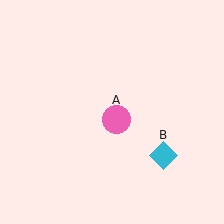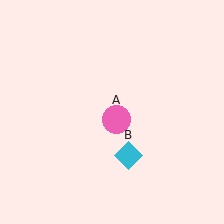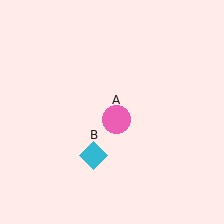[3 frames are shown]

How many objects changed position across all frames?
1 object changed position: cyan diamond (object B).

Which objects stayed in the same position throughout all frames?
Pink circle (object A) remained stationary.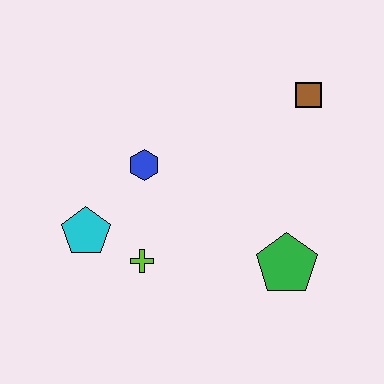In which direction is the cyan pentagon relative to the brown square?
The cyan pentagon is to the left of the brown square.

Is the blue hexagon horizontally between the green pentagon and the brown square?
No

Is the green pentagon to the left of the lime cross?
No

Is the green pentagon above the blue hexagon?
No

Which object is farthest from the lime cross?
The brown square is farthest from the lime cross.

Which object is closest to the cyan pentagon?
The lime cross is closest to the cyan pentagon.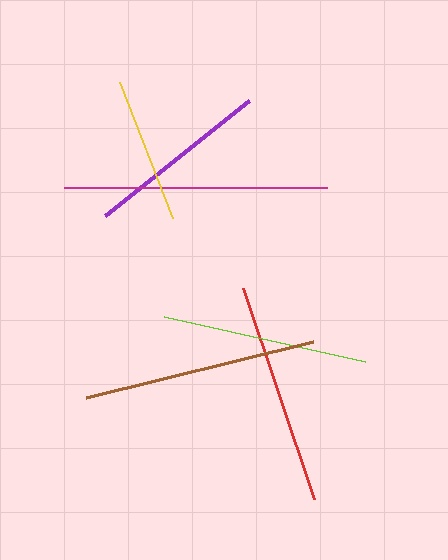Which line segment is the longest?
The magenta line is the longest at approximately 263 pixels.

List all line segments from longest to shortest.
From longest to shortest: magenta, brown, red, lime, purple, yellow.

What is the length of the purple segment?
The purple segment is approximately 184 pixels long.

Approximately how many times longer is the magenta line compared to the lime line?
The magenta line is approximately 1.3 times the length of the lime line.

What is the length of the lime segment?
The lime segment is approximately 205 pixels long.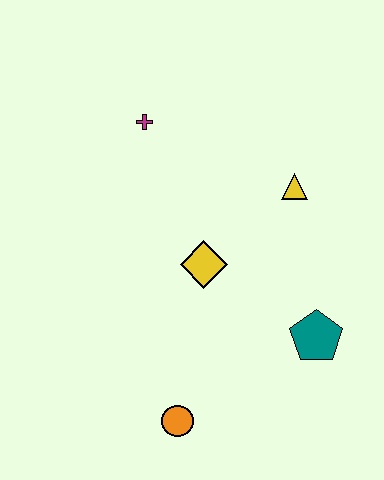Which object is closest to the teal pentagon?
The yellow diamond is closest to the teal pentagon.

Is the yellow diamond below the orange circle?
No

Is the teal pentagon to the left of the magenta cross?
No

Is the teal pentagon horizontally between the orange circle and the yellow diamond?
No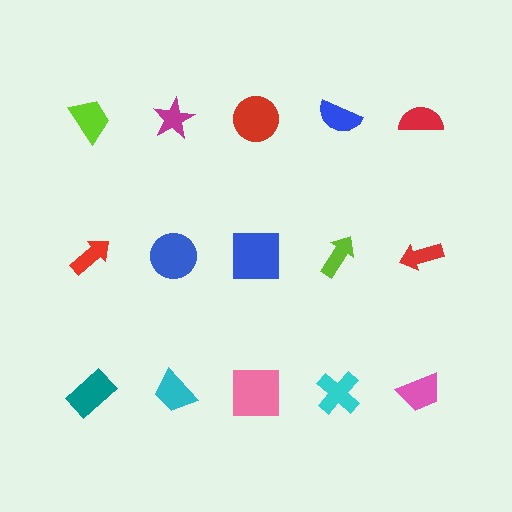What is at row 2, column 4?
A lime arrow.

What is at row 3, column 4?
A cyan cross.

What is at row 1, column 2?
A magenta star.